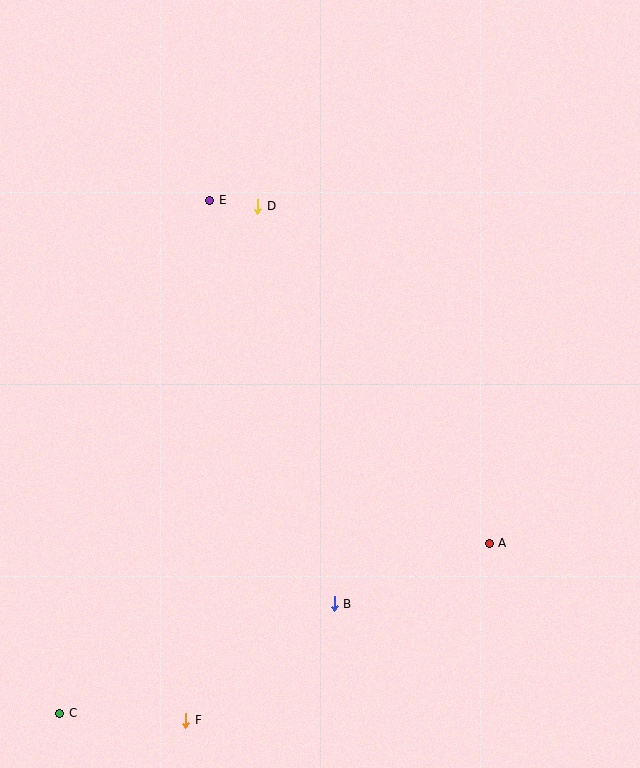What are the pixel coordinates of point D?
Point D is at (258, 206).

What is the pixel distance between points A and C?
The distance between A and C is 462 pixels.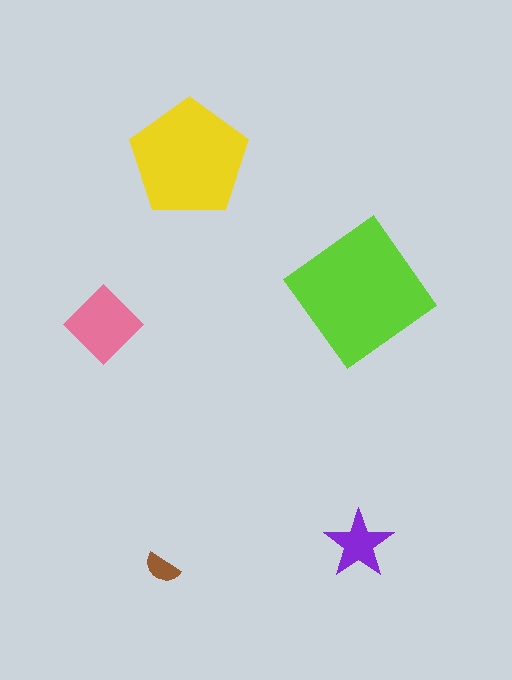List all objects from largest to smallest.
The lime diamond, the yellow pentagon, the pink diamond, the purple star, the brown semicircle.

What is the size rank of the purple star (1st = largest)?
4th.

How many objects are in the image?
There are 5 objects in the image.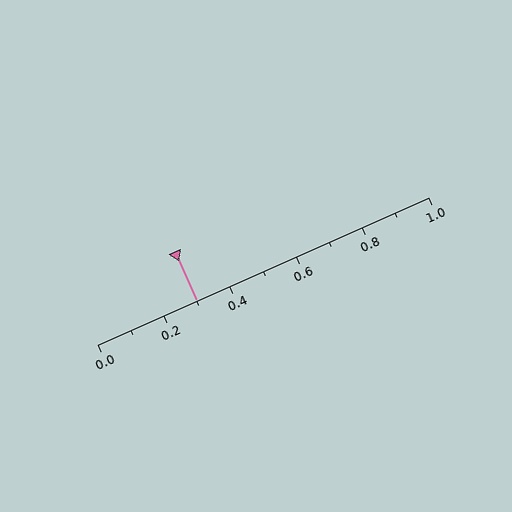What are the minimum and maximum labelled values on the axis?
The axis runs from 0.0 to 1.0.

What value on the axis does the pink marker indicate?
The marker indicates approximately 0.3.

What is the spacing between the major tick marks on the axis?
The major ticks are spaced 0.2 apart.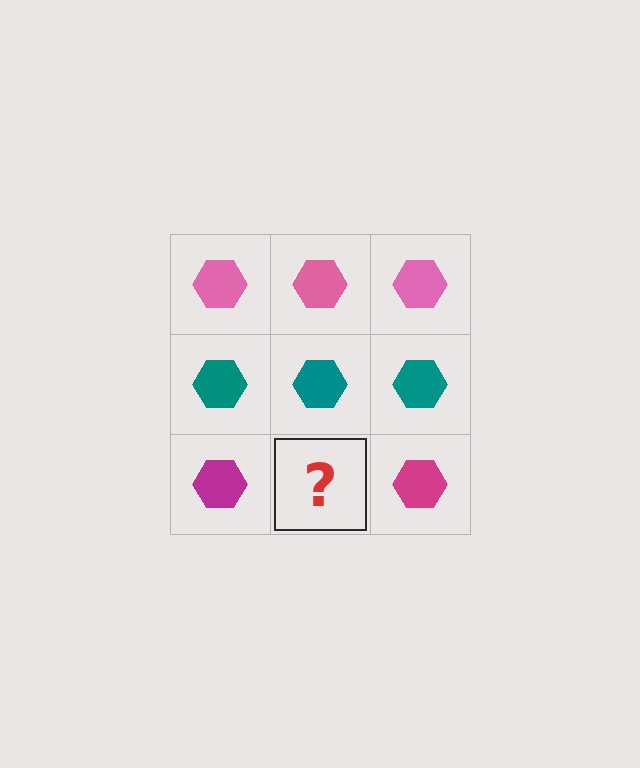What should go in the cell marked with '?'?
The missing cell should contain a magenta hexagon.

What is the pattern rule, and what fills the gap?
The rule is that each row has a consistent color. The gap should be filled with a magenta hexagon.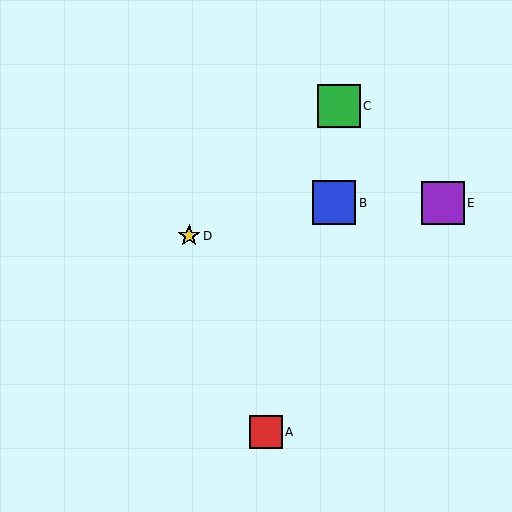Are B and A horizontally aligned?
No, B is at y≈203 and A is at y≈432.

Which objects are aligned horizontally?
Objects B, E are aligned horizontally.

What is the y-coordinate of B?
Object B is at y≈203.